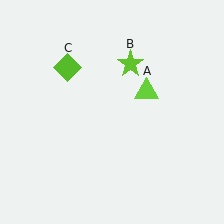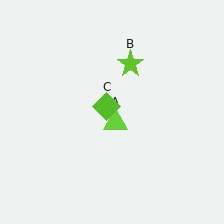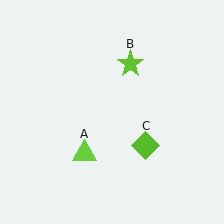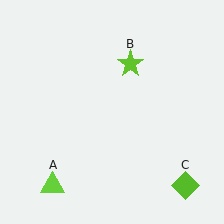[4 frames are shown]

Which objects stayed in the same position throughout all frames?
Lime star (object B) remained stationary.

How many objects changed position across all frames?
2 objects changed position: lime triangle (object A), lime diamond (object C).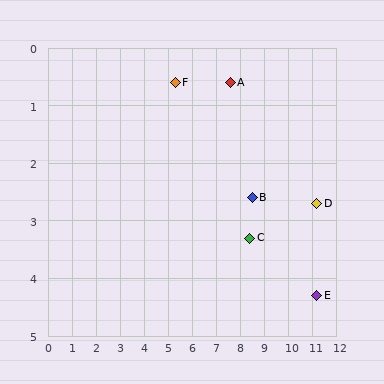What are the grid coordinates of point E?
Point E is at approximately (11.2, 4.3).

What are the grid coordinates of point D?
Point D is at approximately (11.2, 2.7).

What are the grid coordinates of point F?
Point F is at approximately (5.3, 0.6).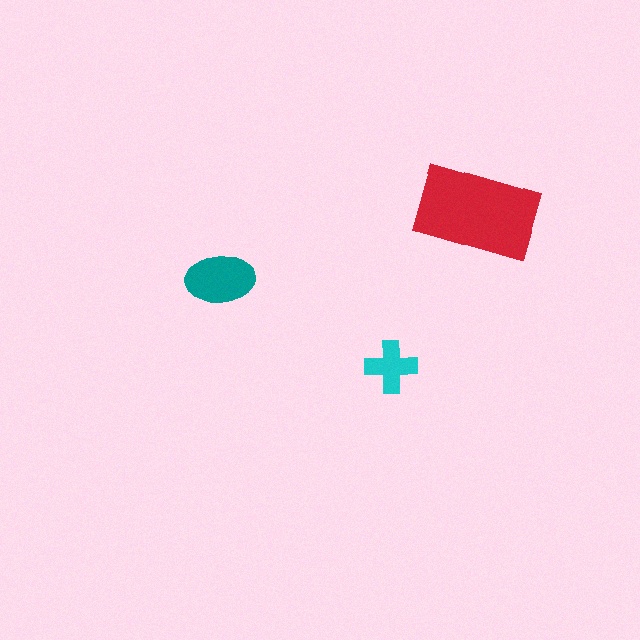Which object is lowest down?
The cyan cross is bottommost.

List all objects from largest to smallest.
The red rectangle, the teal ellipse, the cyan cross.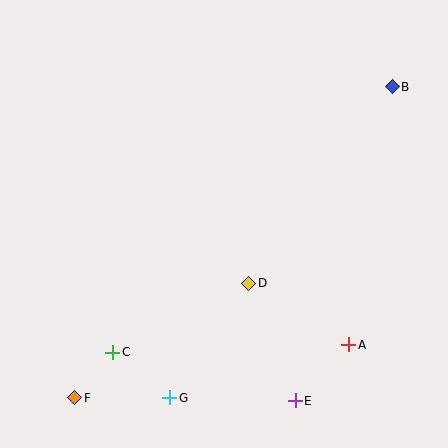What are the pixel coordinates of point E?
Point E is at (295, 401).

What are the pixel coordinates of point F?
Point F is at (75, 398).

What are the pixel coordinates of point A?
Point A is at (349, 345).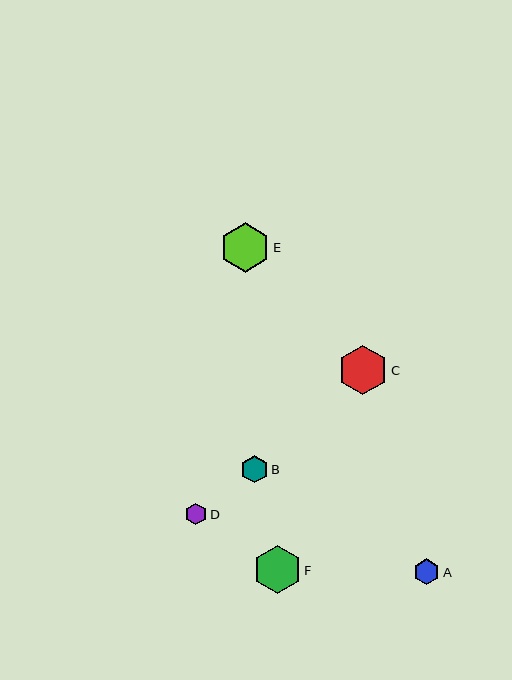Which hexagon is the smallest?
Hexagon D is the smallest with a size of approximately 22 pixels.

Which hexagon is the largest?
Hexagon E is the largest with a size of approximately 50 pixels.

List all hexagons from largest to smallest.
From largest to smallest: E, C, F, B, A, D.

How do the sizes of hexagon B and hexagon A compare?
Hexagon B and hexagon A are approximately the same size.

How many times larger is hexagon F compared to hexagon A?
Hexagon F is approximately 1.8 times the size of hexagon A.